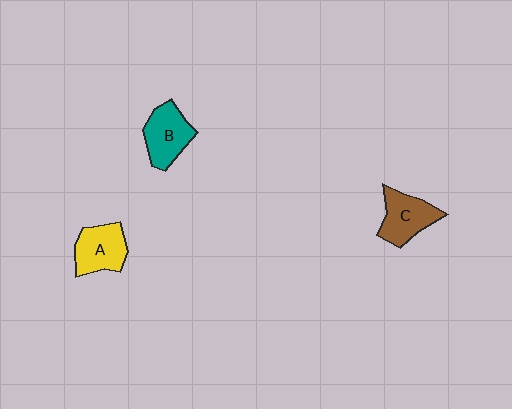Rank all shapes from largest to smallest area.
From largest to smallest: B (teal), C (brown), A (yellow).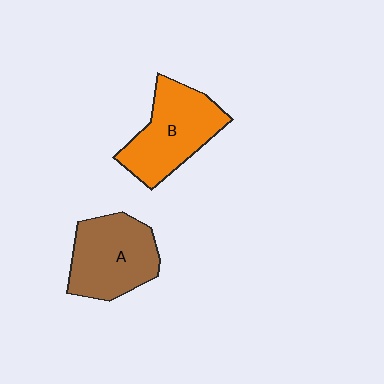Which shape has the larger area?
Shape B (orange).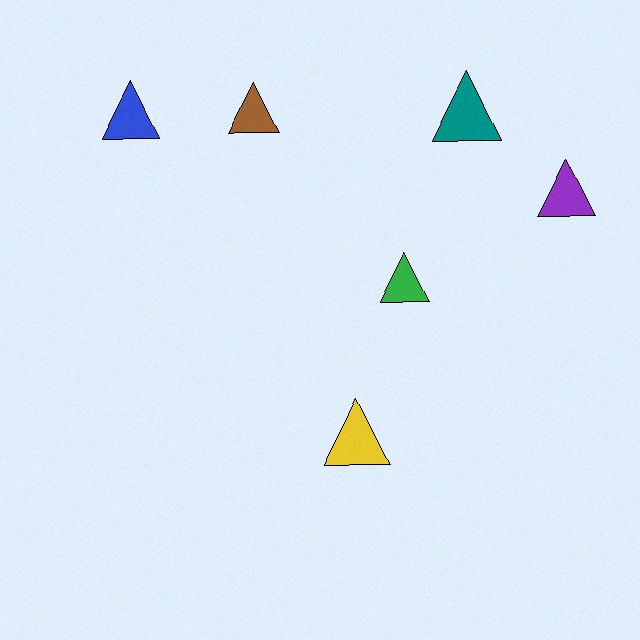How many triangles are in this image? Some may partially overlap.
There are 6 triangles.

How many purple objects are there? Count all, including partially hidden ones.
There is 1 purple object.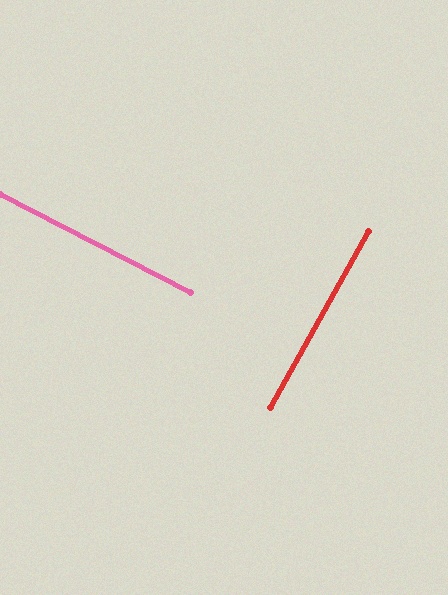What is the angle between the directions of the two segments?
Approximately 88 degrees.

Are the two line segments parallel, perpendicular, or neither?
Perpendicular — they meet at approximately 88°.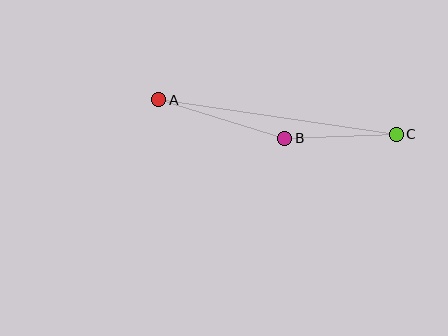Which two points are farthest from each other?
Points A and C are farthest from each other.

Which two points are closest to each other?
Points B and C are closest to each other.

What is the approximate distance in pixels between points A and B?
The distance between A and B is approximately 132 pixels.